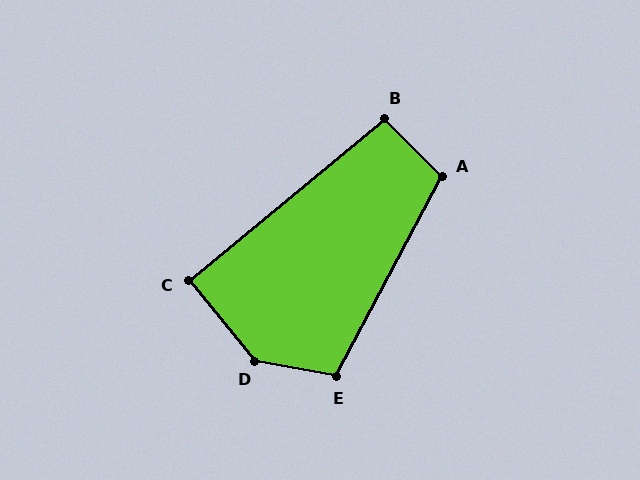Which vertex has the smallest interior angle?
C, at approximately 90 degrees.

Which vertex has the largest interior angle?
D, at approximately 140 degrees.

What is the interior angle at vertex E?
Approximately 107 degrees (obtuse).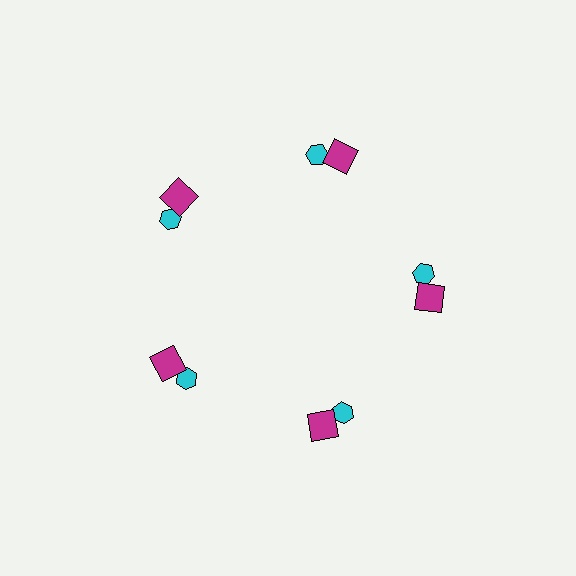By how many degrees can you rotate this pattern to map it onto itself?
The pattern maps onto itself every 72 degrees of rotation.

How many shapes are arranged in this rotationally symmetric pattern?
There are 10 shapes, arranged in 5 groups of 2.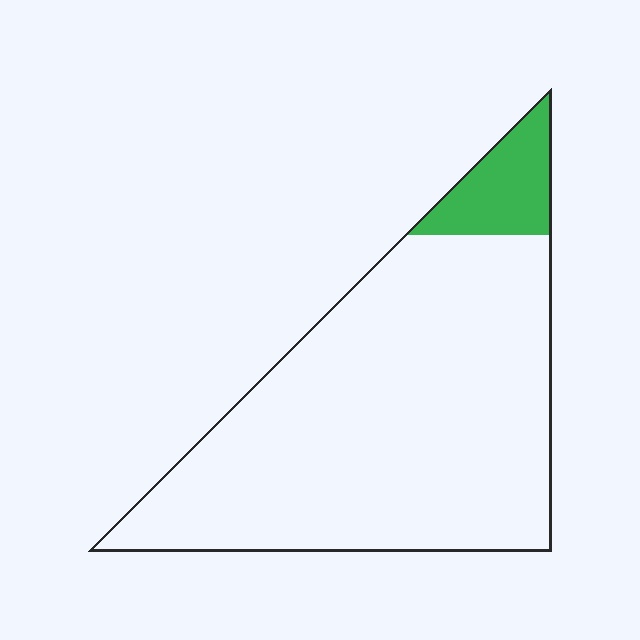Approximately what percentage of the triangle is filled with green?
Approximately 10%.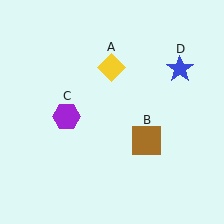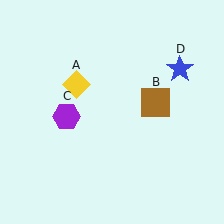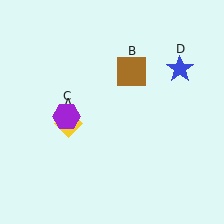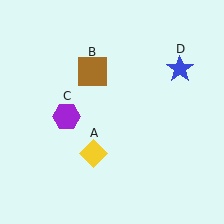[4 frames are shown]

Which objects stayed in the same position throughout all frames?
Purple hexagon (object C) and blue star (object D) remained stationary.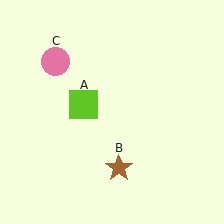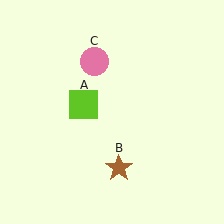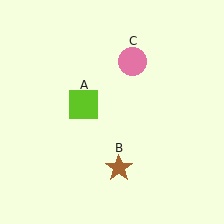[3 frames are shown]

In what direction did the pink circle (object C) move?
The pink circle (object C) moved right.